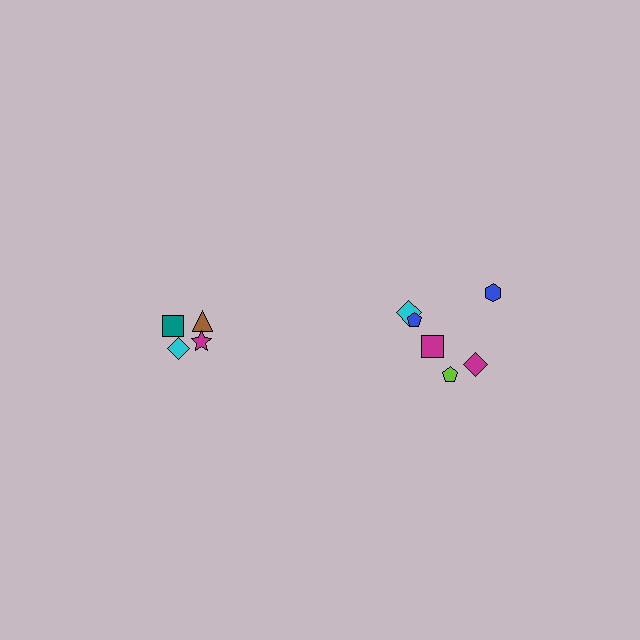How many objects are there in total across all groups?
There are 10 objects.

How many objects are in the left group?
There are 4 objects.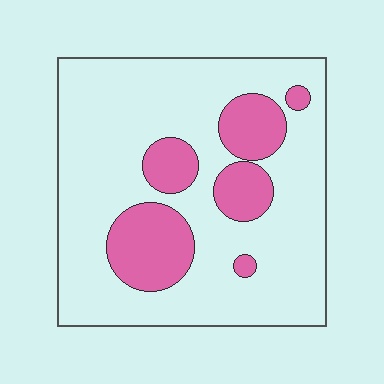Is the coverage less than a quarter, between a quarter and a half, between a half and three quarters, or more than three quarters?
Less than a quarter.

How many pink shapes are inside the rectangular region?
6.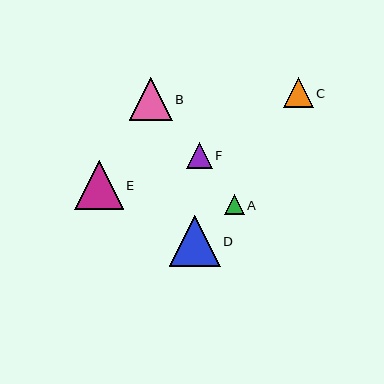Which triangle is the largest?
Triangle D is the largest with a size of approximately 51 pixels.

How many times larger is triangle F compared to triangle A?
Triangle F is approximately 1.3 times the size of triangle A.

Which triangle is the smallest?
Triangle A is the smallest with a size of approximately 20 pixels.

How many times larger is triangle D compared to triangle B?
Triangle D is approximately 1.2 times the size of triangle B.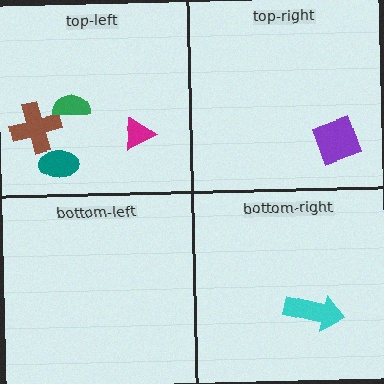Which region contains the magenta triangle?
The top-left region.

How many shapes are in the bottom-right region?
1.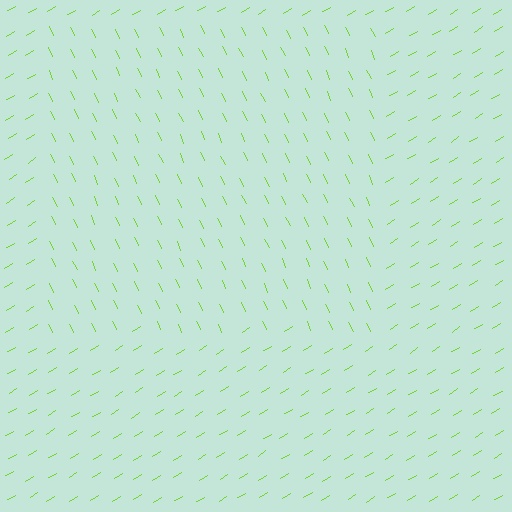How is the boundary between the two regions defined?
The boundary is defined purely by a change in line orientation (approximately 84 degrees difference). All lines are the same color and thickness.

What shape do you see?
I see a rectangle.